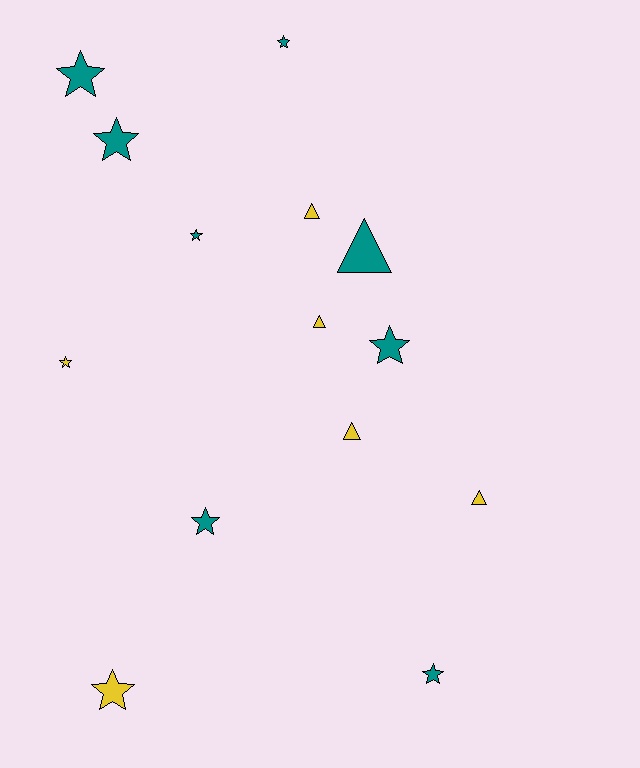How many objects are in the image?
There are 14 objects.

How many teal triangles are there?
There is 1 teal triangle.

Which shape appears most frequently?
Star, with 9 objects.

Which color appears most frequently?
Teal, with 8 objects.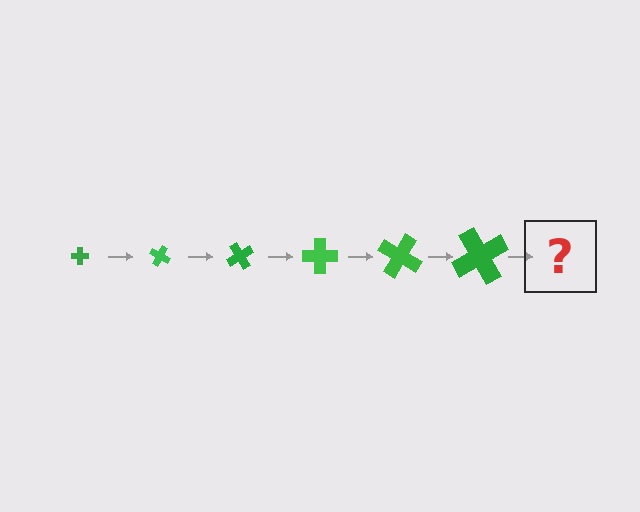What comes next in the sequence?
The next element should be a cross, larger than the previous one and rotated 180 degrees from the start.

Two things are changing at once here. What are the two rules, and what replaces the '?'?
The two rules are that the cross grows larger each step and it rotates 30 degrees each step. The '?' should be a cross, larger than the previous one and rotated 180 degrees from the start.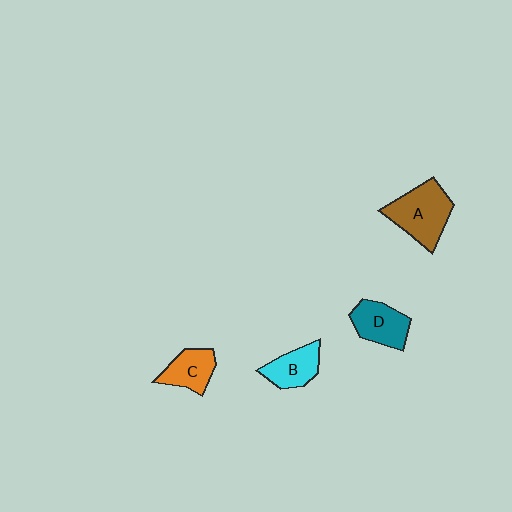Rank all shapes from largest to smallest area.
From largest to smallest: A (brown), D (teal), B (cyan), C (orange).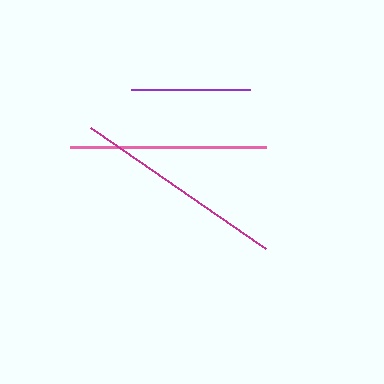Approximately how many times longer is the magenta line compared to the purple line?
The magenta line is approximately 1.8 times the length of the purple line.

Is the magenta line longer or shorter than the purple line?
The magenta line is longer than the purple line.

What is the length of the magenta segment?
The magenta segment is approximately 213 pixels long.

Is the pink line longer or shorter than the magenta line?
The magenta line is longer than the pink line.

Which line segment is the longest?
The magenta line is the longest at approximately 213 pixels.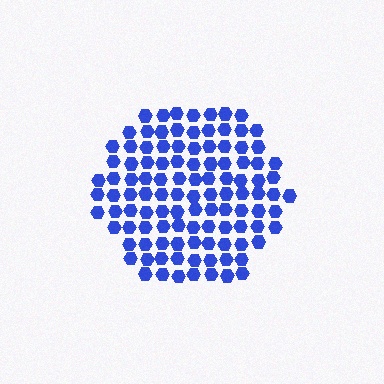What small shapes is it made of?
It is made of small hexagons.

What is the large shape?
The large shape is a hexagon.